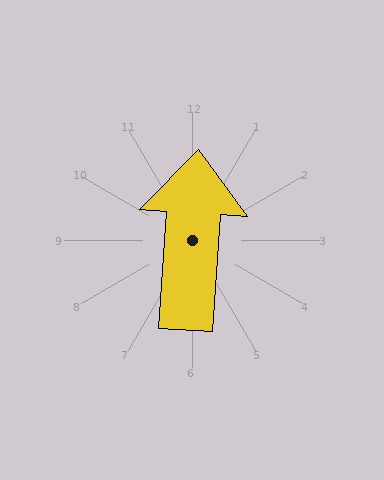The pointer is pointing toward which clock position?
Roughly 12 o'clock.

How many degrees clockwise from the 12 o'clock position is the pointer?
Approximately 4 degrees.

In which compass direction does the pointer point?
North.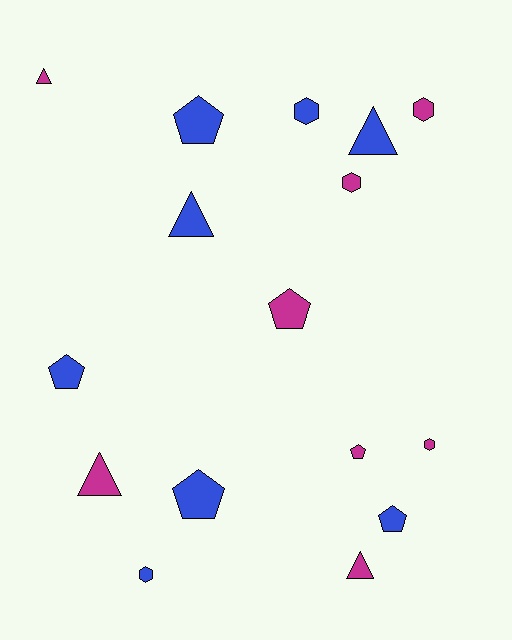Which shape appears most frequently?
Pentagon, with 6 objects.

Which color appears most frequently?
Blue, with 8 objects.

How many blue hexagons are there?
There are 2 blue hexagons.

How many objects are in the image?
There are 16 objects.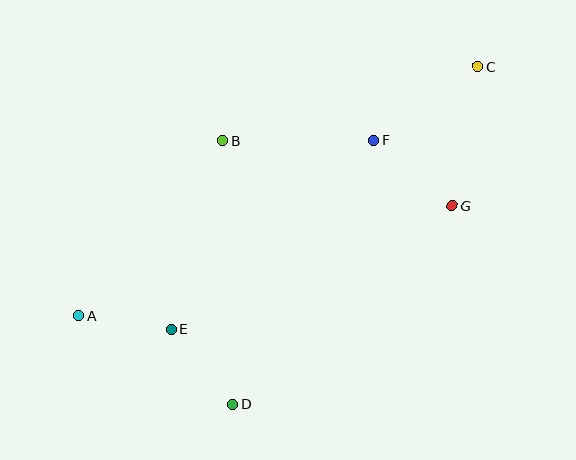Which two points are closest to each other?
Points A and E are closest to each other.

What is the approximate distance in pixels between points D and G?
The distance between D and G is approximately 296 pixels.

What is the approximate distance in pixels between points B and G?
The distance between B and G is approximately 239 pixels.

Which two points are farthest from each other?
Points A and C are farthest from each other.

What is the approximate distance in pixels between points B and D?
The distance between B and D is approximately 264 pixels.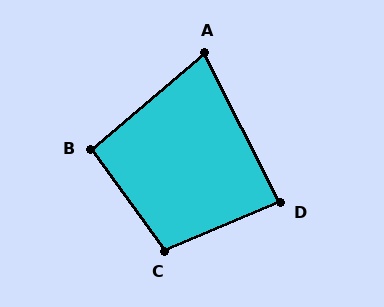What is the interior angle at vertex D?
Approximately 86 degrees (approximately right).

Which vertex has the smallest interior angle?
A, at approximately 77 degrees.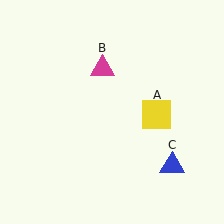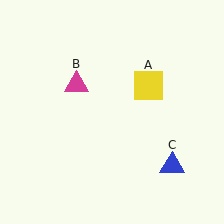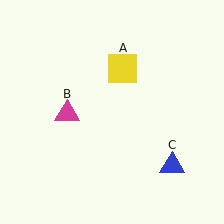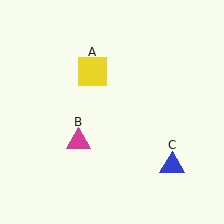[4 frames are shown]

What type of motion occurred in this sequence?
The yellow square (object A), magenta triangle (object B) rotated counterclockwise around the center of the scene.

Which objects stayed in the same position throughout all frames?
Blue triangle (object C) remained stationary.